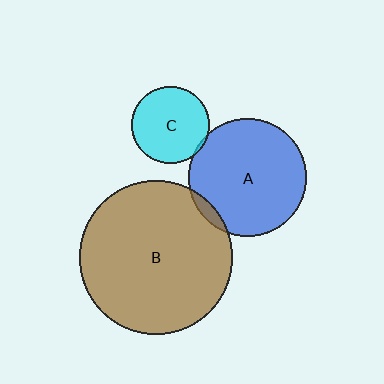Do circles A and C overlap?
Yes.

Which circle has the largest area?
Circle B (brown).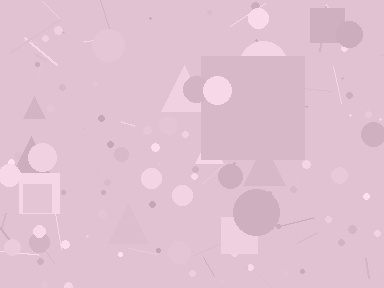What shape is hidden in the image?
A square is hidden in the image.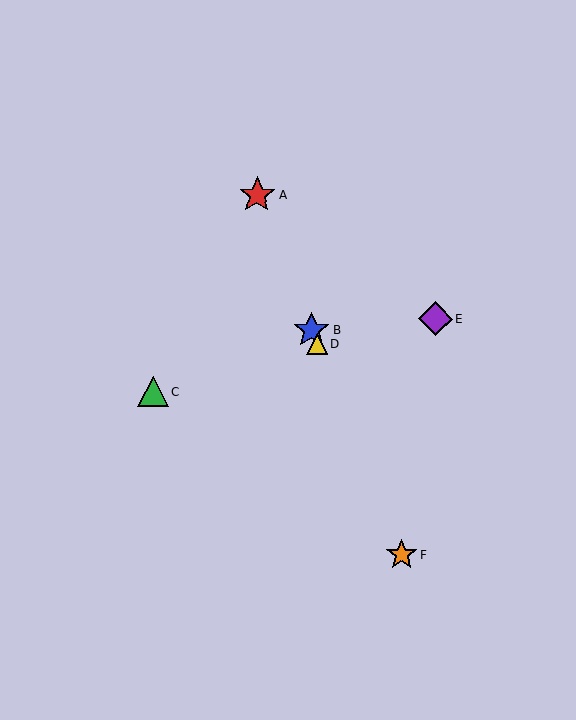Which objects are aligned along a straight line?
Objects A, B, D, F are aligned along a straight line.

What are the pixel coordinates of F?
Object F is at (402, 555).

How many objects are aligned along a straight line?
4 objects (A, B, D, F) are aligned along a straight line.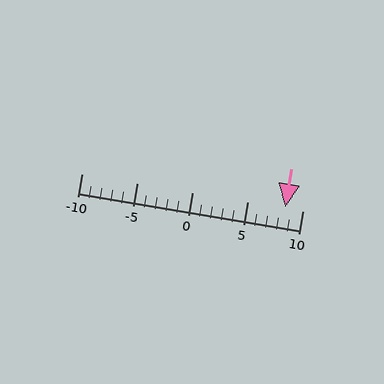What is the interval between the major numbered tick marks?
The major tick marks are spaced 5 units apart.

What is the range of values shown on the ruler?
The ruler shows values from -10 to 10.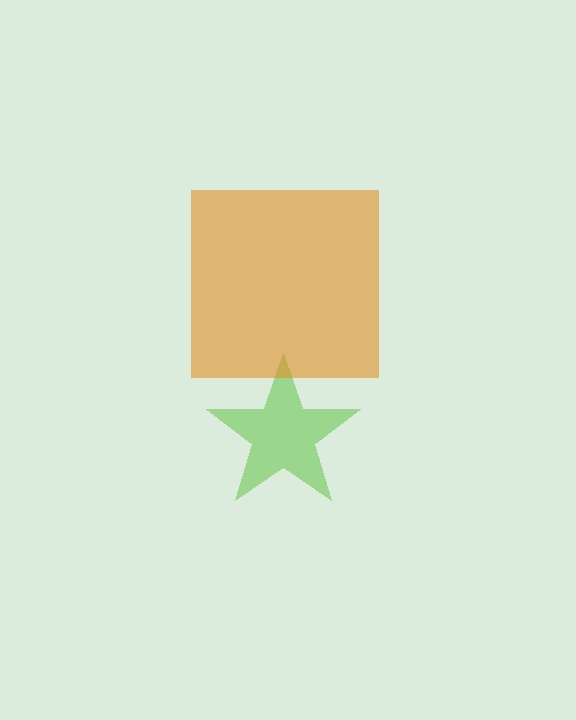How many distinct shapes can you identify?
There are 2 distinct shapes: a lime star, an orange square.